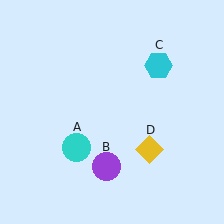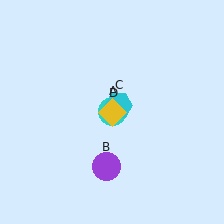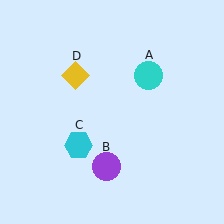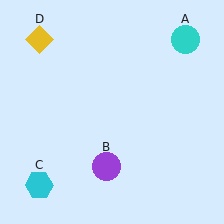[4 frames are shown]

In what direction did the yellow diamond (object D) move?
The yellow diamond (object D) moved up and to the left.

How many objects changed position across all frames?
3 objects changed position: cyan circle (object A), cyan hexagon (object C), yellow diamond (object D).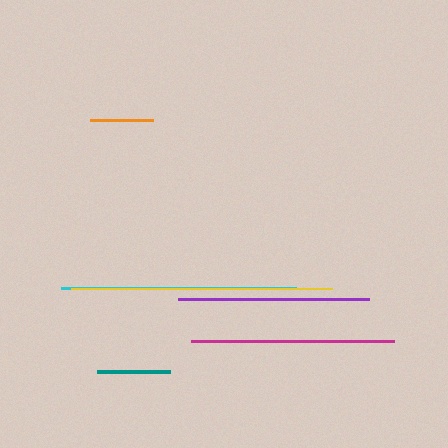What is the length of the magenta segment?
The magenta segment is approximately 203 pixels long.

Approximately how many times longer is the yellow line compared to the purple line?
The yellow line is approximately 1.4 times the length of the purple line.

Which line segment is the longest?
The yellow line is the longest at approximately 261 pixels.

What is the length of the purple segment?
The purple segment is approximately 191 pixels long.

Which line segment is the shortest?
The orange line is the shortest at approximately 62 pixels.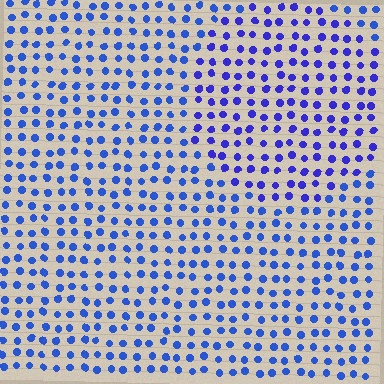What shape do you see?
I see a circle.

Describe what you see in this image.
The image is filled with small blue elements in a uniform arrangement. A circle-shaped region is visible where the elements are tinted to a slightly different hue, forming a subtle color boundary.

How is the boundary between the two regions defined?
The boundary is defined purely by a slight shift in hue (about 20 degrees). Spacing, size, and orientation are identical on both sides.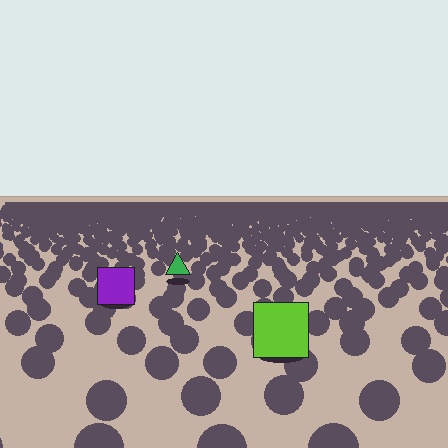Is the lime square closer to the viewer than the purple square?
Yes. The lime square is closer — you can tell from the texture gradient: the ground texture is coarser near it.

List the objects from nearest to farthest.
From nearest to farthest: the lime square, the purple square, the green triangle.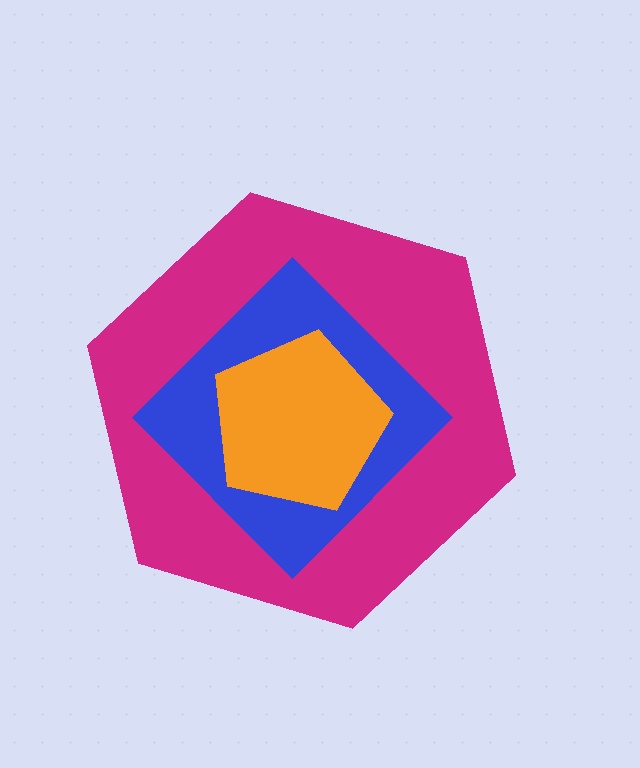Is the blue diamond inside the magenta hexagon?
Yes.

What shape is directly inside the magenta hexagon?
The blue diamond.